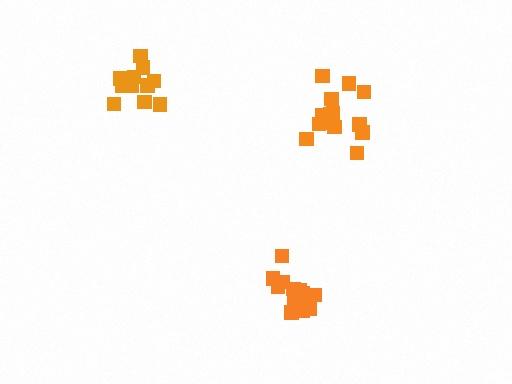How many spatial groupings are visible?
There are 3 spatial groupings.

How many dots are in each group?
Group 1: 14 dots, Group 2: 15 dots, Group 3: 13 dots (42 total).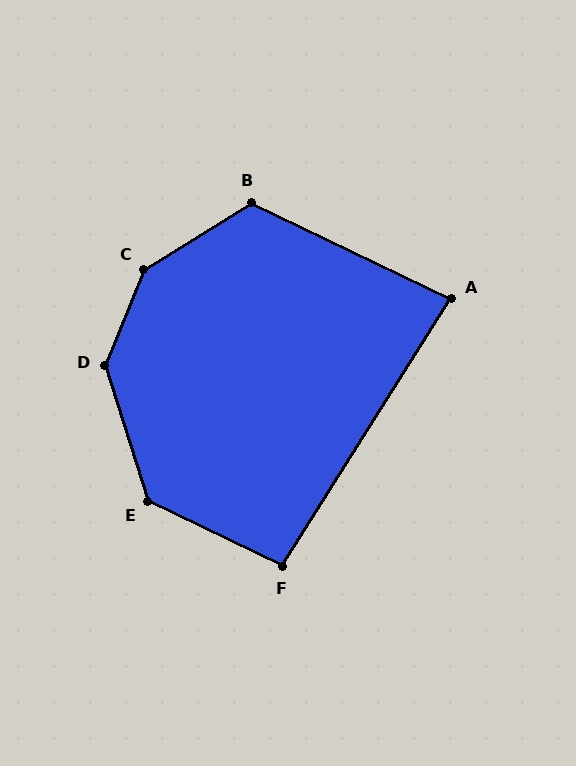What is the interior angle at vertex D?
Approximately 141 degrees (obtuse).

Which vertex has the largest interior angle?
C, at approximately 144 degrees.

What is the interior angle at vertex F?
Approximately 96 degrees (obtuse).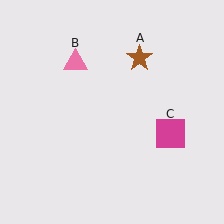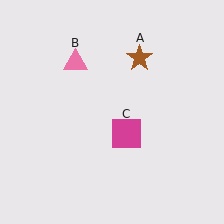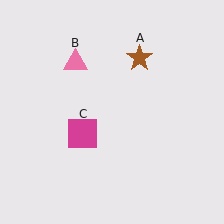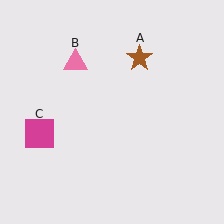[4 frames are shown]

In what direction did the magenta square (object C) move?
The magenta square (object C) moved left.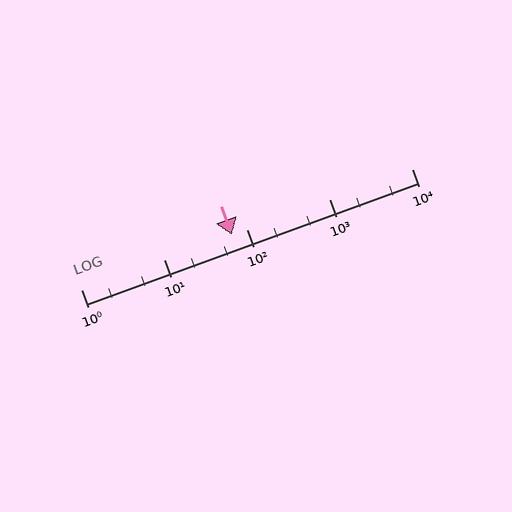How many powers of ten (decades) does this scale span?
The scale spans 4 decades, from 1 to 10000.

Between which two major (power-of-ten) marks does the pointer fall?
The pointer is between 10 and 100.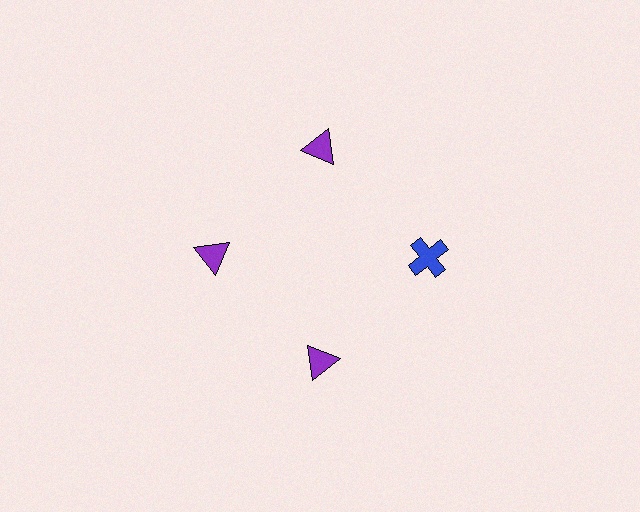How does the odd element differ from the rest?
It differs in both color (blue instead of purple) and shape (cross instead of triangle).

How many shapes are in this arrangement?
There are 4 shapes arranged in a ring pattern.